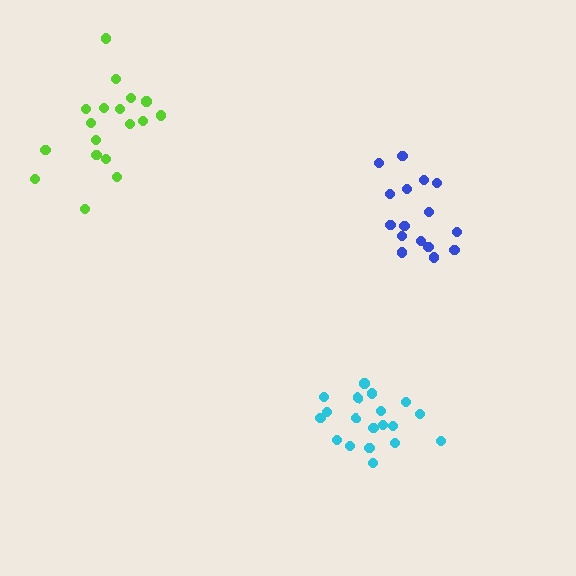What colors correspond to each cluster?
The clusters are colored: cyan, lime, blue.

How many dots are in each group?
Group 1: 19 dots, Group 2: 18 dots, Group 3: 16 dots (53 total).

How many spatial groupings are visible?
There are 3 spatial groupings.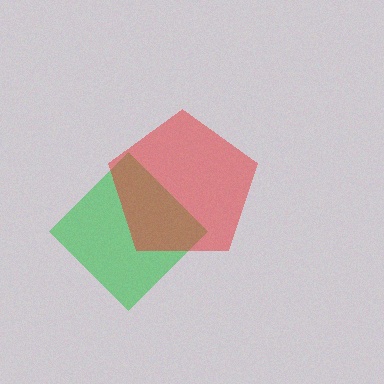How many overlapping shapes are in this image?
There are 2 overlapping shapes in the image.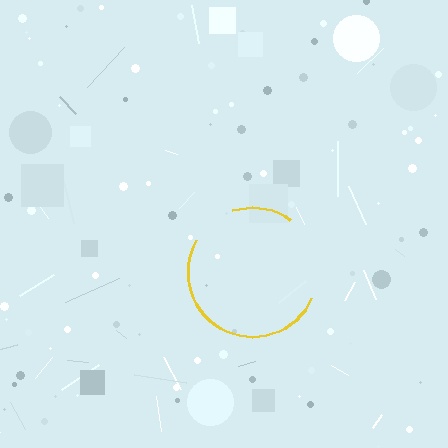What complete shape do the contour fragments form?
The contour fragments form a circle.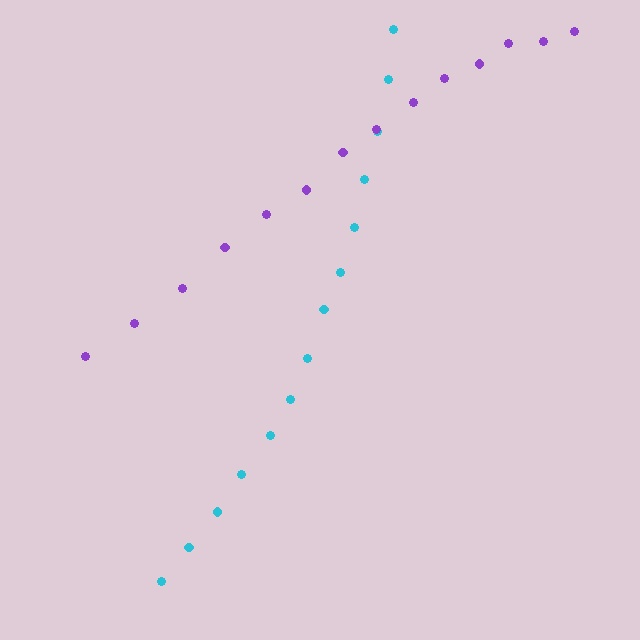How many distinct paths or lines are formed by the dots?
There are 2 distinct paths.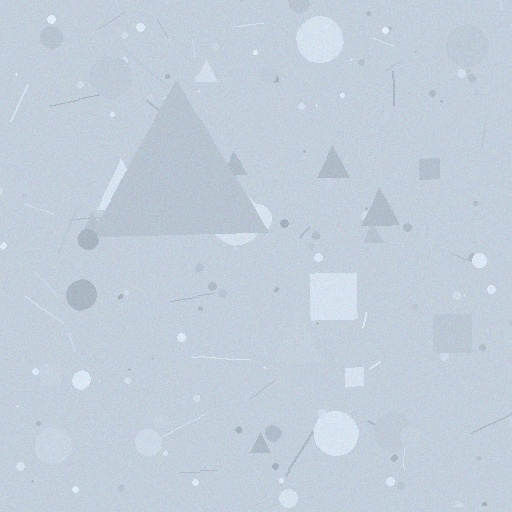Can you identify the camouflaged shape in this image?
The camouflaged shape is a triangle.